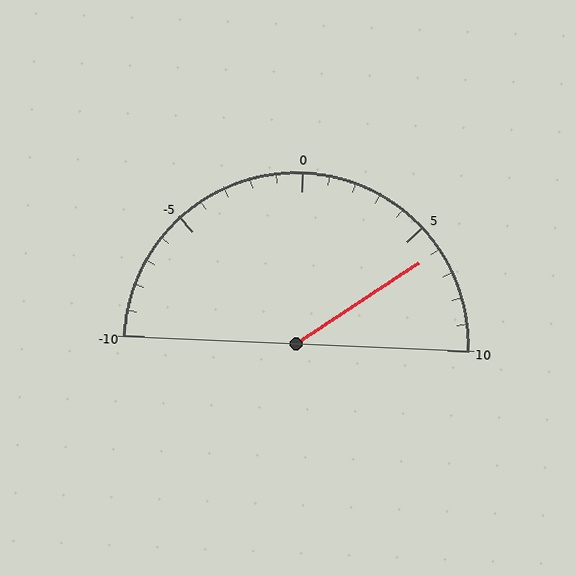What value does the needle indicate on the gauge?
The needle indicates approximately 6.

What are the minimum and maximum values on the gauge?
The gauge ranges from -10 to 10.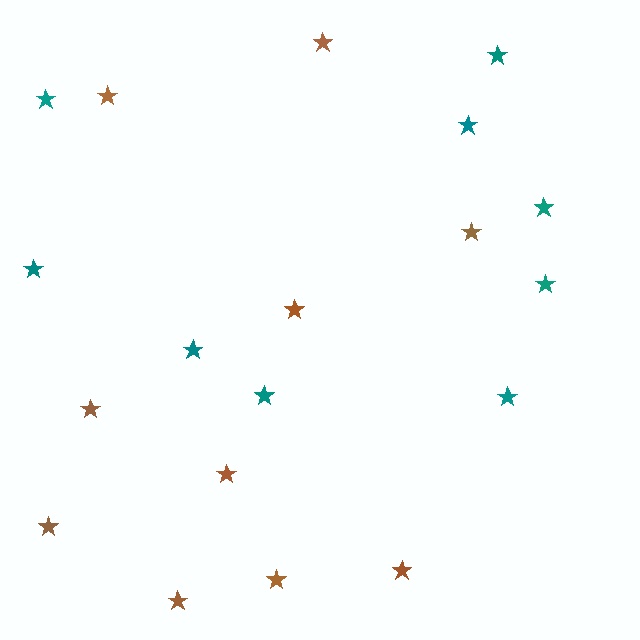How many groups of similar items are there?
There are 2 groups: one group of teal stars (9) and one group of brown stars (10).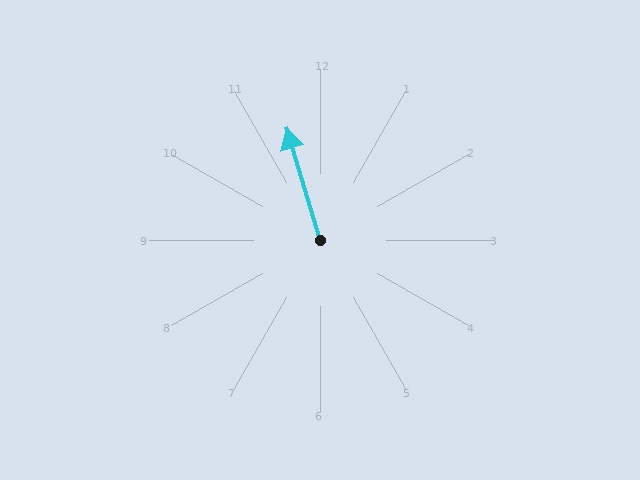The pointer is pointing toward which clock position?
Roughly 11 o'clock.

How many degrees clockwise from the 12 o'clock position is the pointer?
Approximately 343 degrees.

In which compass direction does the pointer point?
North.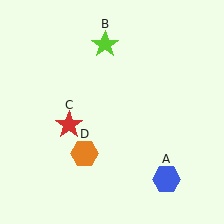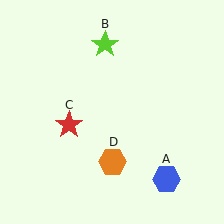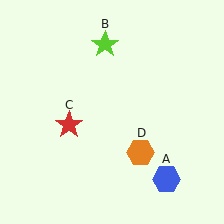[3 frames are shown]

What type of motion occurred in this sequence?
The orange hexagon (object D) rotated counterclockwise around the center of the scene.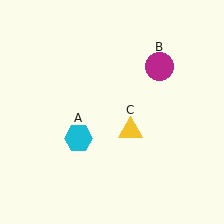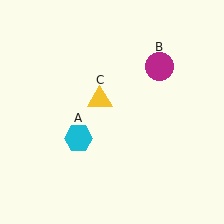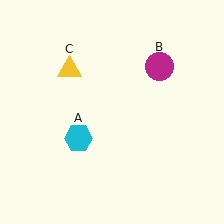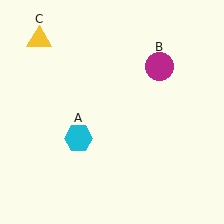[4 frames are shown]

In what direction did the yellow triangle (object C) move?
The yellow triangle (object C) moved up and to the left.